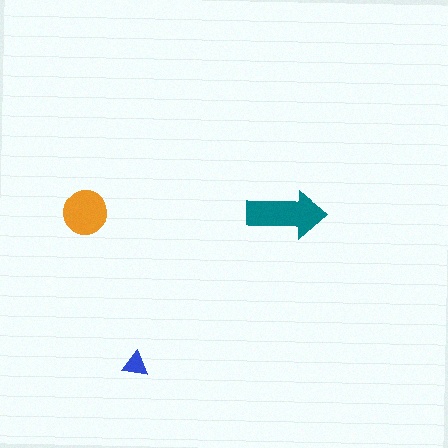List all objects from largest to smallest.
The teal arrow, the orange circle, the blue triangle.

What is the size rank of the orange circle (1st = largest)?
2nd.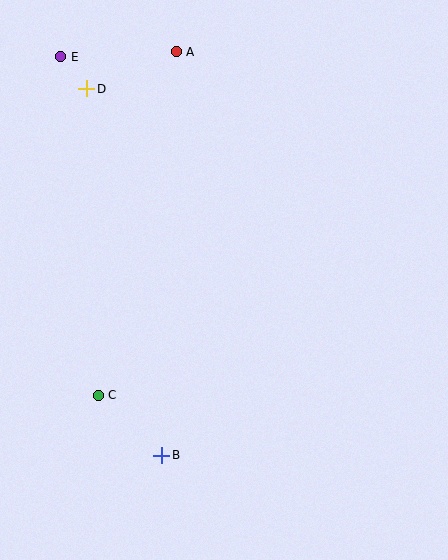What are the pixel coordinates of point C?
Point C is at (98, 395).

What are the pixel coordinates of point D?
Point D is at (87, 89).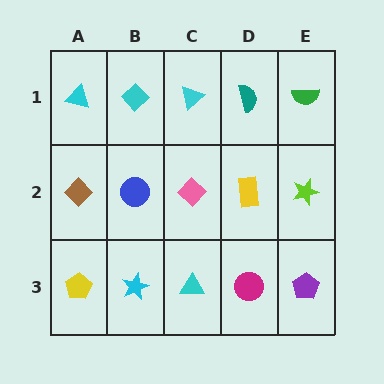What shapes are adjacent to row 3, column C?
A pink diamond (row 2, column C), a cyan star (row 3, column B), a magenta circle (row 3, column D).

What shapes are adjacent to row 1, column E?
A lime star (row 2, column E), a teal semicircle (row 1, column D).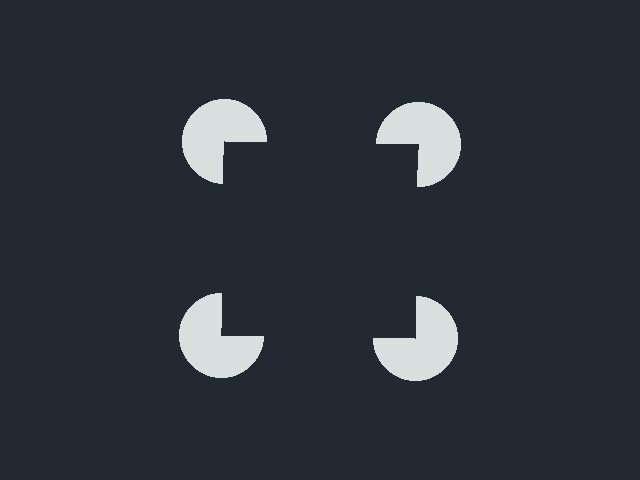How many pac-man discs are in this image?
There are 4 — one at each vertex of the illusory square.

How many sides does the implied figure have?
4 sides.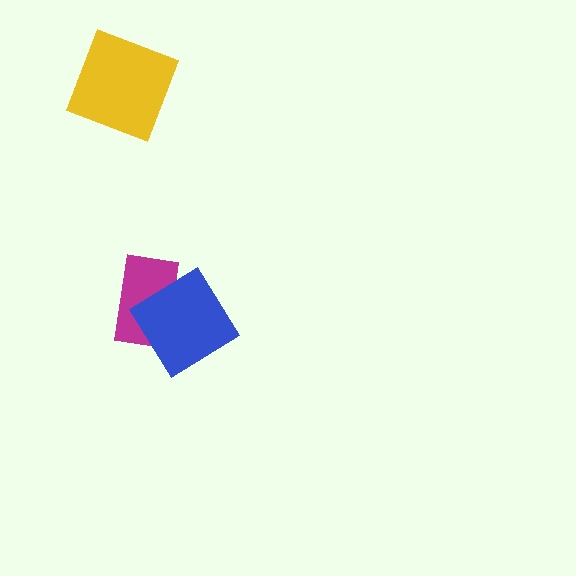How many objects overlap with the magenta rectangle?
1 object overlaps with the magenta rectangle.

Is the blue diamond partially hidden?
No, no other shape covers it.